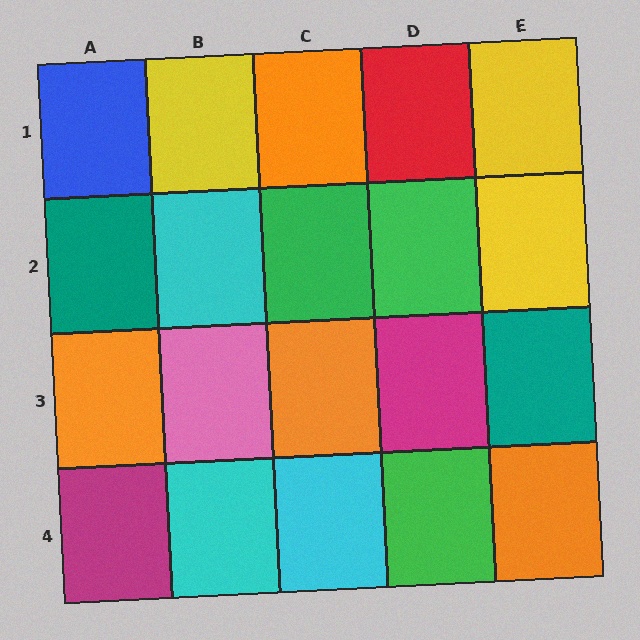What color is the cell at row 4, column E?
Orange.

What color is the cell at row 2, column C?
Green.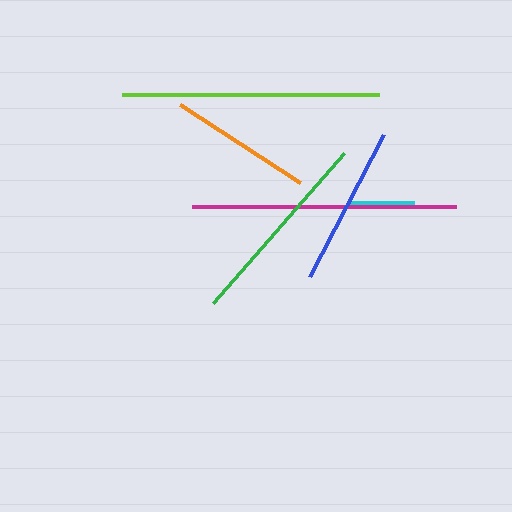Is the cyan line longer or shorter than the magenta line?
The magenta line is longer than the cyan line.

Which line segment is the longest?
The magenta line is the longest at approximately 264 pixels.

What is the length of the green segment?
The green segment is approximately 199 pixels long.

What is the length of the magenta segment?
The magenta segment is approximately 264 pixels long.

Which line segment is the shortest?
The cyan line is the shortest at approximately 64 pixels.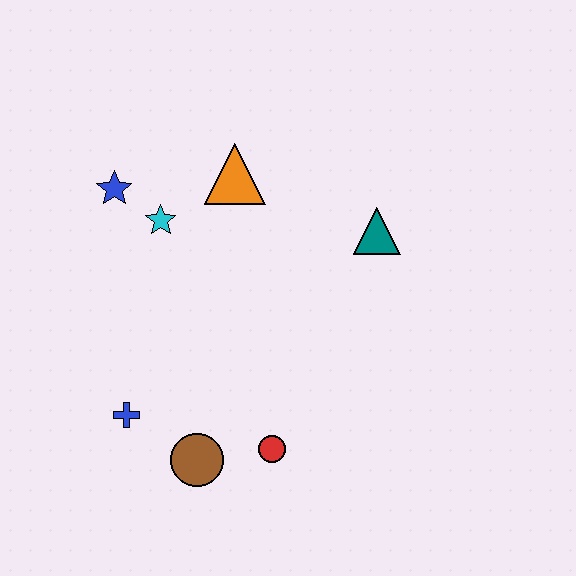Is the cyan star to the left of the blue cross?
No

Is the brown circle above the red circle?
No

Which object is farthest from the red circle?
The blue star is farthest from the red circle.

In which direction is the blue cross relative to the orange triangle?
The blue cross is below the orange triangle.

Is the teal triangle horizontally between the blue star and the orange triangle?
No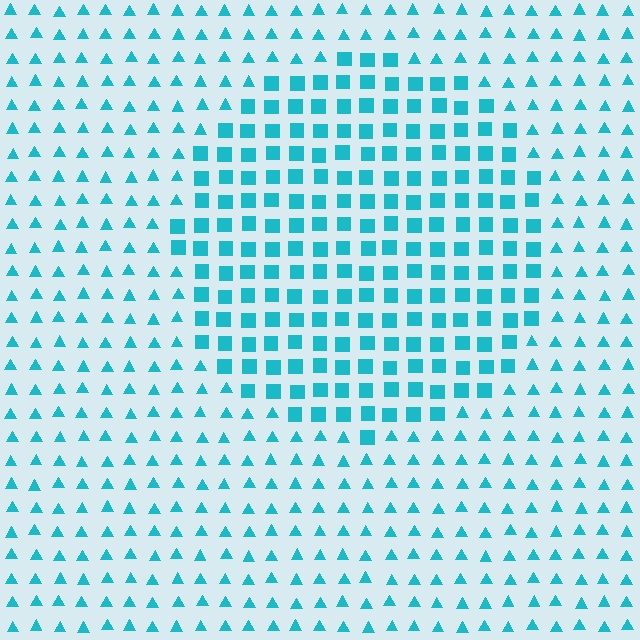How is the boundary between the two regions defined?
The boundary is defined by a change in element shape: squares inside vs. triangles outside. All elements share the same color and spacing.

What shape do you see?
I see a circle.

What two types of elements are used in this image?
The image uses squares inside the circle region and triangles outside it.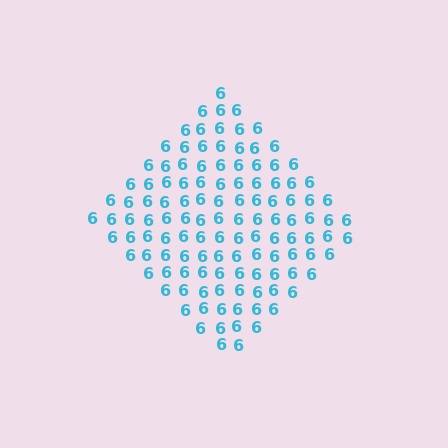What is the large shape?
The large shape is a diamond.